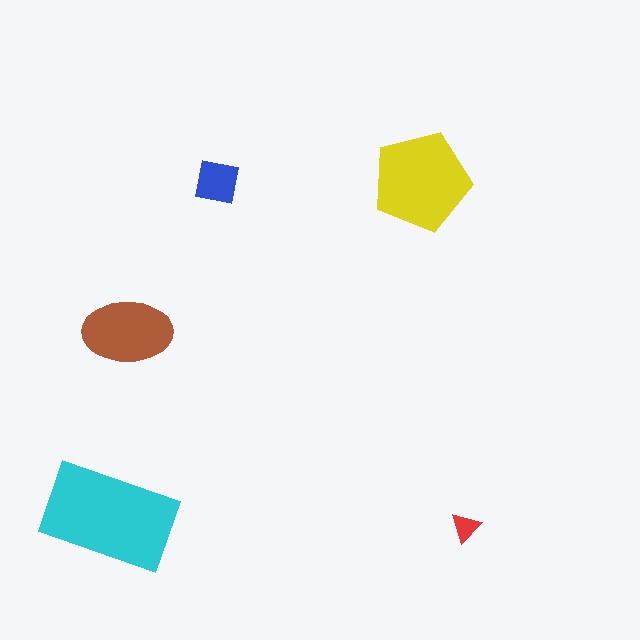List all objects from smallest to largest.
The red triangle, the blue square, the brown ellipse, the yellow pentagon, the cyan rectangle.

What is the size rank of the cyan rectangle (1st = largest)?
1st.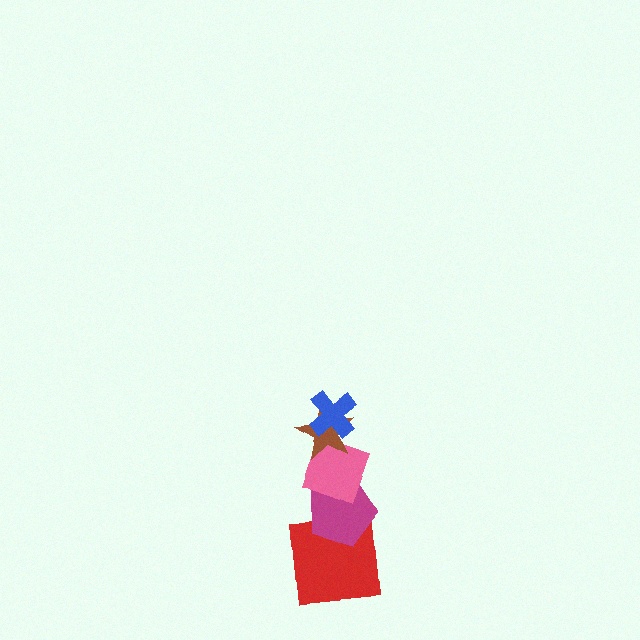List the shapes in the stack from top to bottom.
From top to bottom: the blue cross, the brown star, the pink diamond, the magenta pentagon, the red square.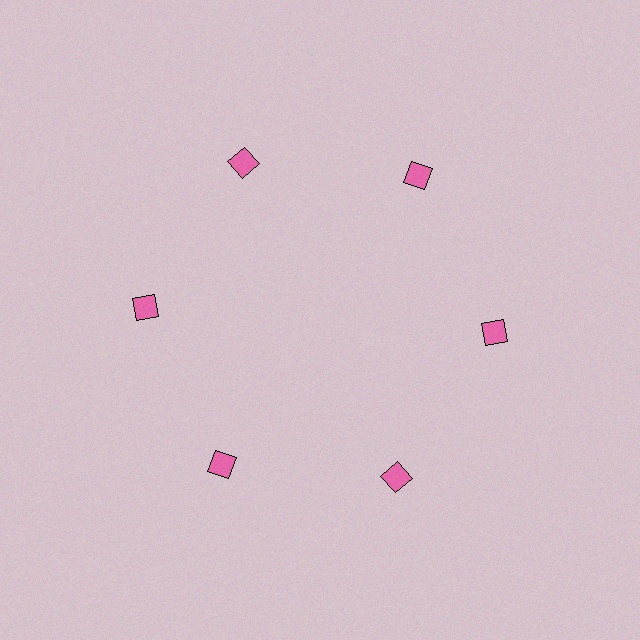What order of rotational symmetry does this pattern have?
This pattern has 6-fold rotational symmetry.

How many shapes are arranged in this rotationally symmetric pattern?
There are 6 shapes, arranged in 6 groups of 1.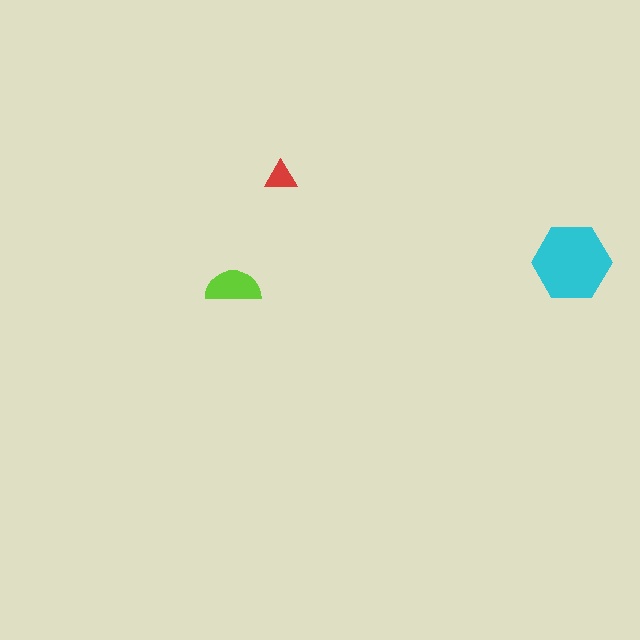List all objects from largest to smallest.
The cyan hexagon, the lime semicircle, the red triangle.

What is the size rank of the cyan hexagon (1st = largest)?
1st.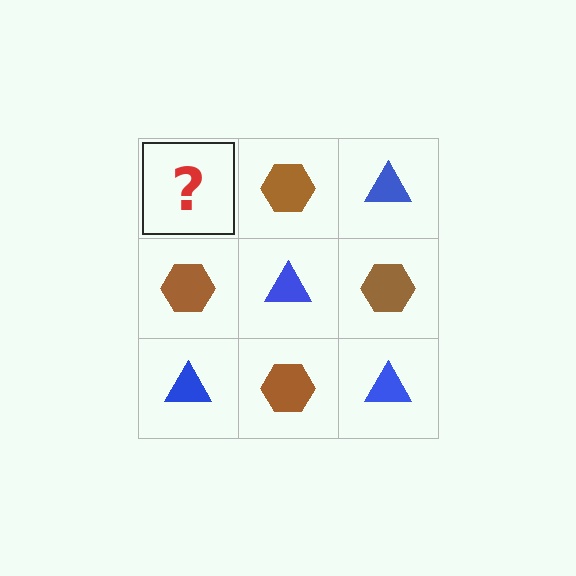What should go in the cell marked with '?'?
The missing cell should contain a blue triangle.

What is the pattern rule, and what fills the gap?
The rule is that it alternates blue triangle and brown hexagon in a checkerboard pattern. The gap should be filled with a blue triangle.